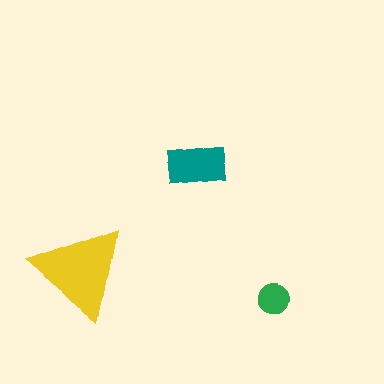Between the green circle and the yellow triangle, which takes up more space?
The yellow triangle.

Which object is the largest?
The yellow triangle.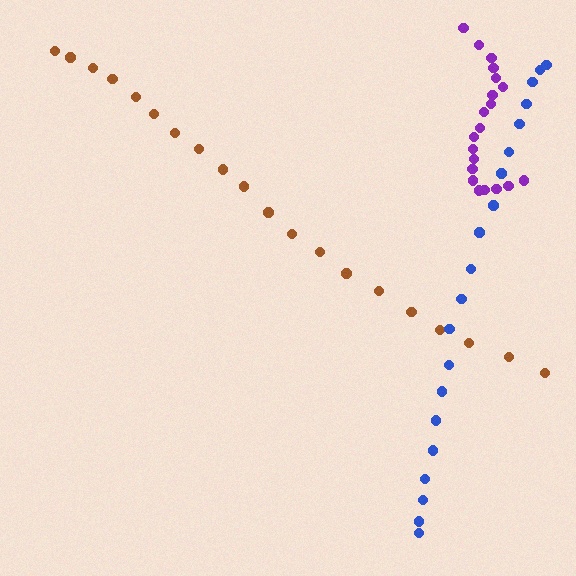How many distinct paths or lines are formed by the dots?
There are 3 distinct paths.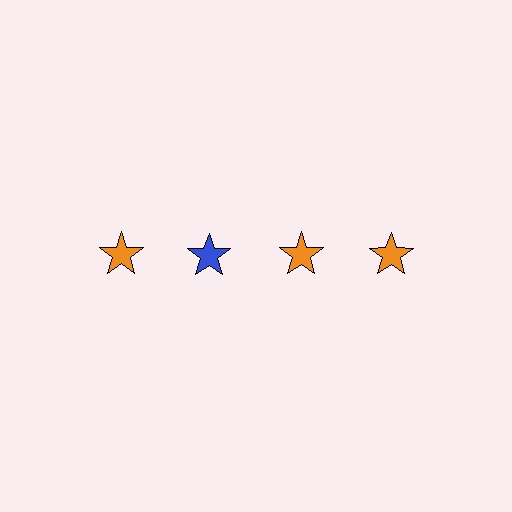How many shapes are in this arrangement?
There are 4 shapes arranged in a grid pattern.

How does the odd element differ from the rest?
It has a different color: blue instead of orange.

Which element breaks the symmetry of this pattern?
The blue star in the top row, second from left column breaks the symmetry. All other shapes are orange stars.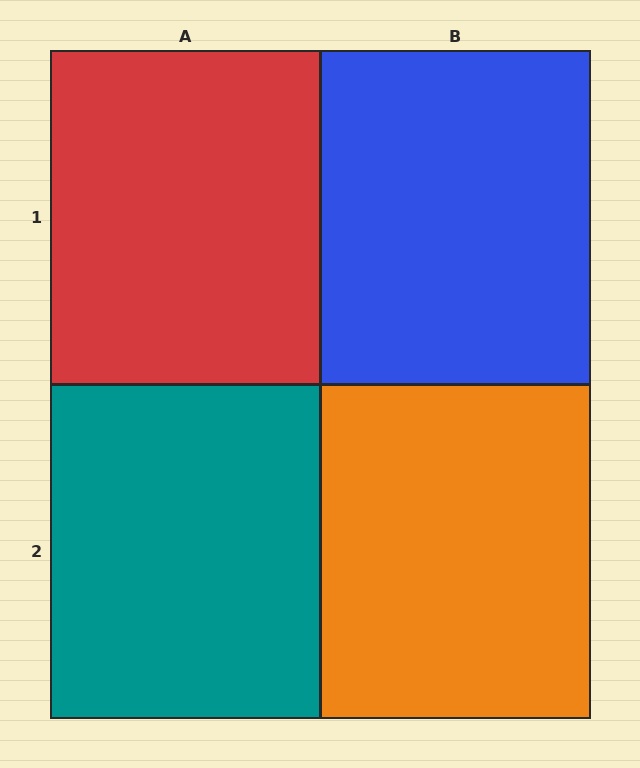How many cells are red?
1 cell is red.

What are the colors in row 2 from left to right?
Teal, orange.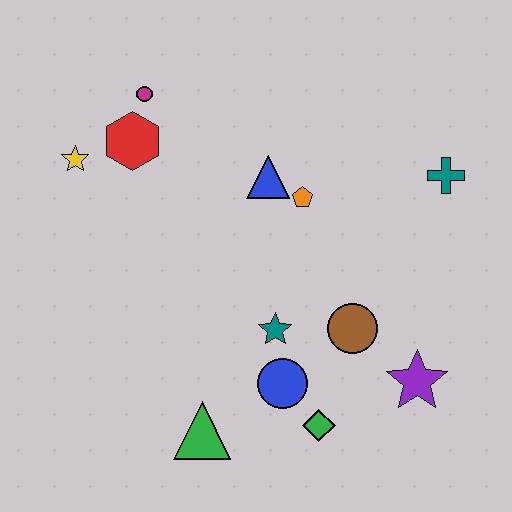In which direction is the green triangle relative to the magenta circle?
The green triangle is below the magenta circle.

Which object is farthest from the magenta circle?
The purple star is farthest from the magenta circle.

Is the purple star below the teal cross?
Yes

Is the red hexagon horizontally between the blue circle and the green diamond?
No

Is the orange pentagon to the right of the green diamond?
No